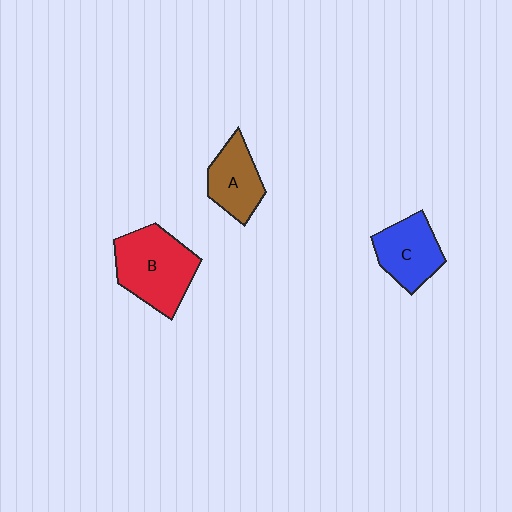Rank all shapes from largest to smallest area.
From largest to smallest: B (red), C (blue), A (brown).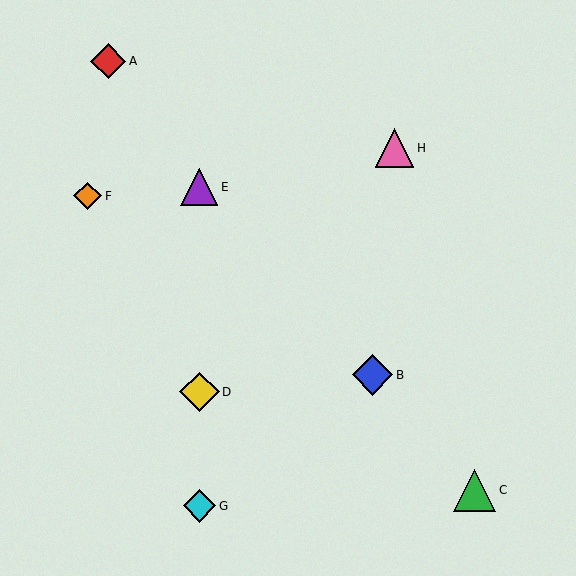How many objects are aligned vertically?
3 objects (D, E, G) are aligned vertically.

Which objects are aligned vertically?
Objects D, E, G are aligned vertically.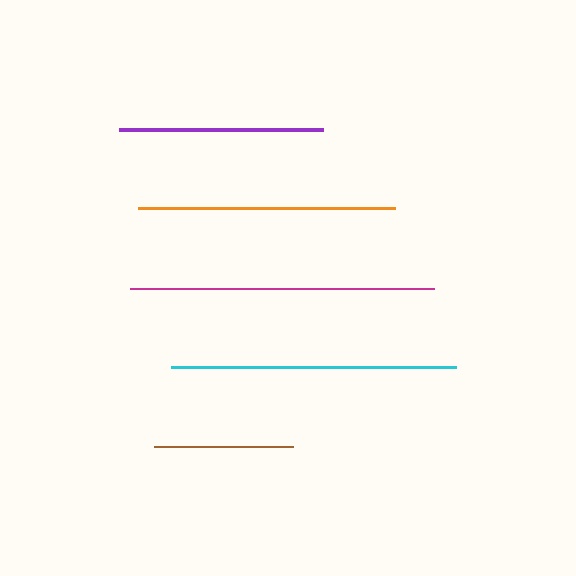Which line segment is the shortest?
The brown line is the shortest at approximately 139 pixels.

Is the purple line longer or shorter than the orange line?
The orange line is longer than the purple line.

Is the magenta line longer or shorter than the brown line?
The magenta line is longer than the brown line.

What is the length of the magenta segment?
The magenta segment is approximately 304 pixels long.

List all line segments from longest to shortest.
From longest to shortest: magenta, cyan, orange, purple, brown.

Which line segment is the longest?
The magenta line is the longest at approximately 304 pixels.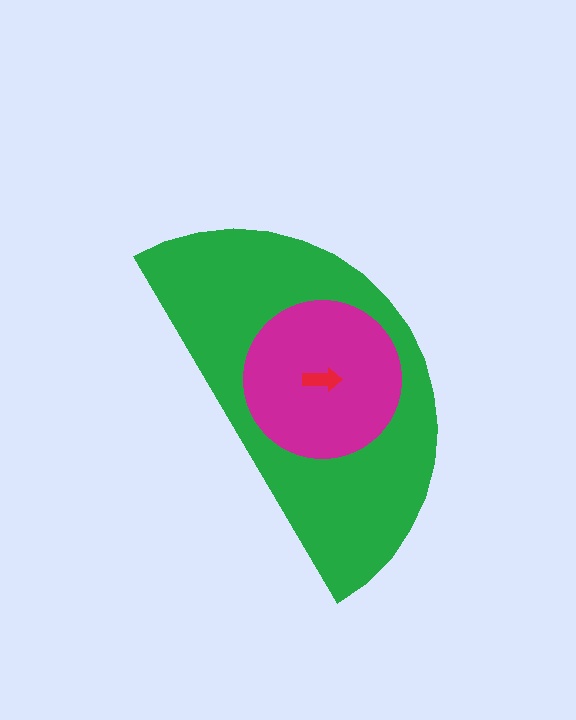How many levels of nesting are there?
3.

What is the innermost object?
The red arrow.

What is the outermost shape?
The green semicircle.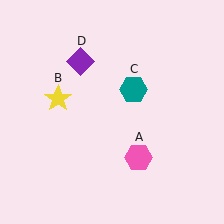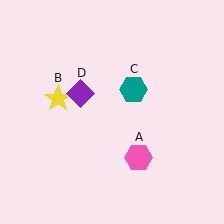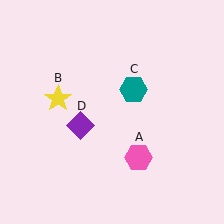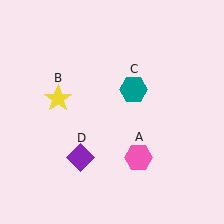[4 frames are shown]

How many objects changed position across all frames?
1 object changed position: purple diamond (object D).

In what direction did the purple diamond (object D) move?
The purple diamond (object D) moved down.